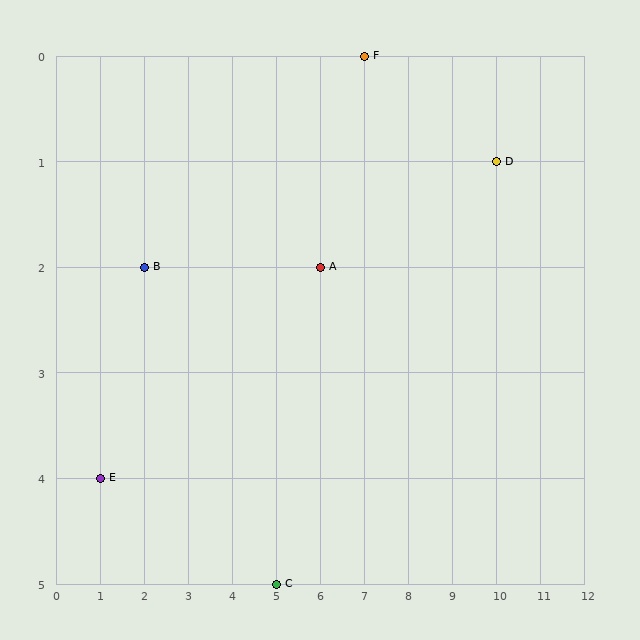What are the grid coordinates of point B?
Point B is at grid coordinates (2, 2).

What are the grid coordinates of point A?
Point A is at grid coordinates (6, 2).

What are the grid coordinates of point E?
Point E is at grid coordinates (1, 4).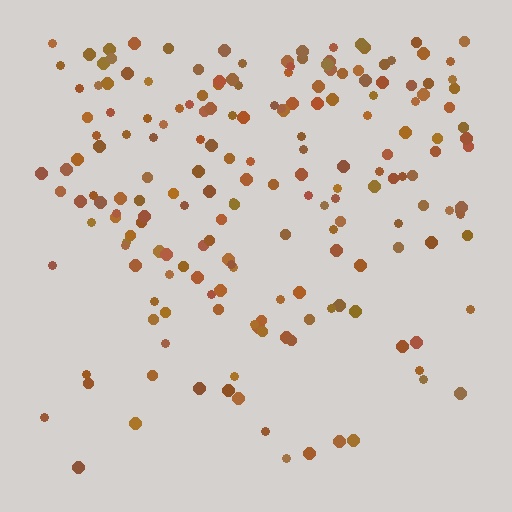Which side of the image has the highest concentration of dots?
The top.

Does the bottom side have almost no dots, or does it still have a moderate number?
Still a moderate number, just noticeably fewer than the top.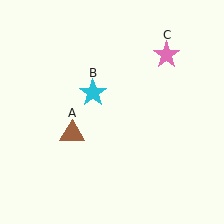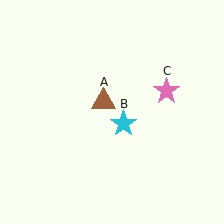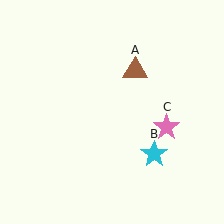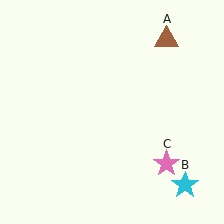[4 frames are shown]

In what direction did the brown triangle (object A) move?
The brown triangle (object A) moved up and to the right.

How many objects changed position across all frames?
3 objects changed position: brown triangle (object A), cyan star (object B), pink star (object C).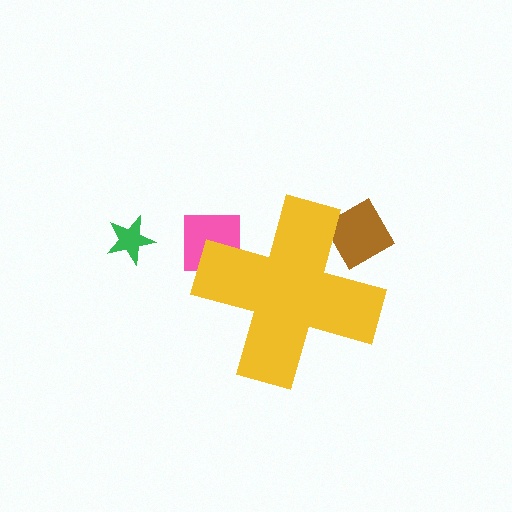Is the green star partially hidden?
No, the green star is fully visible.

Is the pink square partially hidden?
Yes, the pink square is partially hidden behind the yellow cross.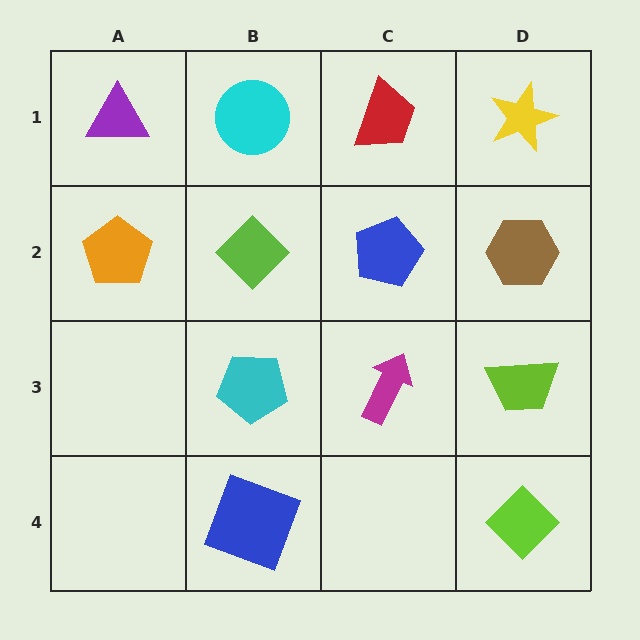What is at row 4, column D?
A lime diamond.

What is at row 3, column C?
A magenta arrow.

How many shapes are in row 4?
2 shapes.